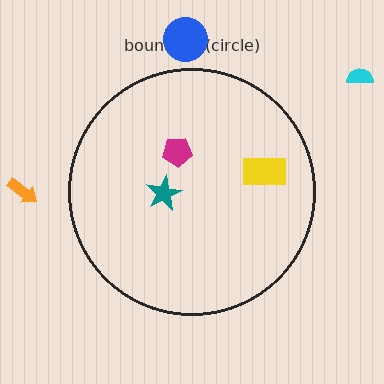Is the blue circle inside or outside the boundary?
Outside.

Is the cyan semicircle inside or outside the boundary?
Outside.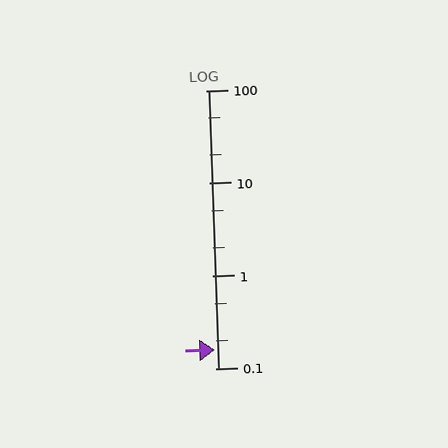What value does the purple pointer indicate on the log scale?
The pointer indicates approximately 0.16.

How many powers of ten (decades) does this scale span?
The scale spans 3 decades, from 0.1 to 100.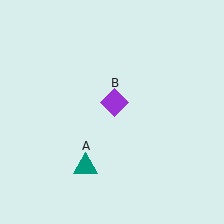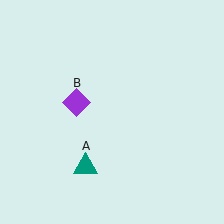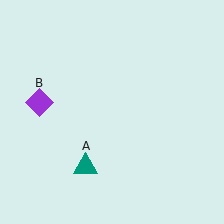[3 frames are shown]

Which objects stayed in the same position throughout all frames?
Teal triangle (object A) remained stationary.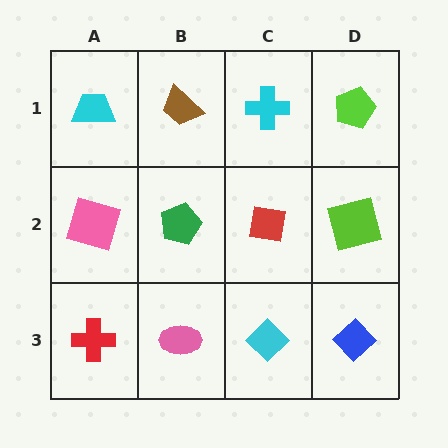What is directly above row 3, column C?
A red square.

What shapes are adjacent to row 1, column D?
A lime square (row 2, column D), a cyan cross (row 1, column C).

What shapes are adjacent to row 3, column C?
A red square (row 2, column C), a pink ellipse (row 3, column B), a blue diamond (row 3, column D).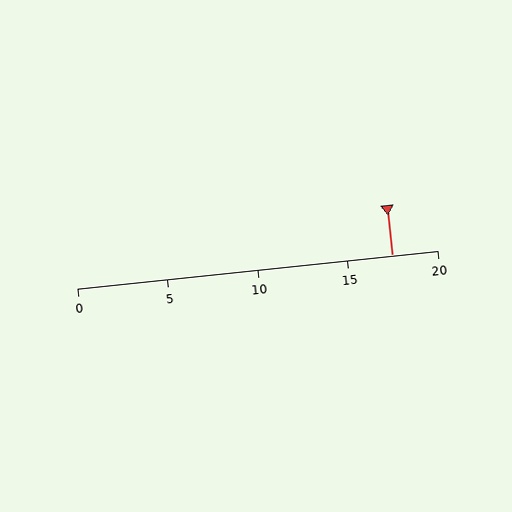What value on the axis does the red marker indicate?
The marker indicates approximately 17.5.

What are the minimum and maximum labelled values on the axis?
The axis runs from 0 to 20.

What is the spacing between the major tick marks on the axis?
The major ticks are spaced 5 apart.